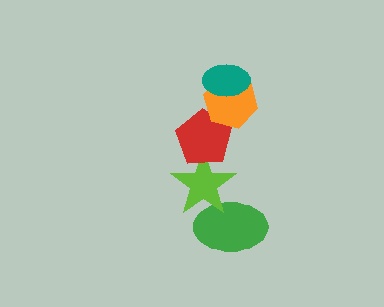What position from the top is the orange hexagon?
The orange hexagon is 2nd from the top.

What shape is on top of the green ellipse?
The lime star is on top of the green ellipse.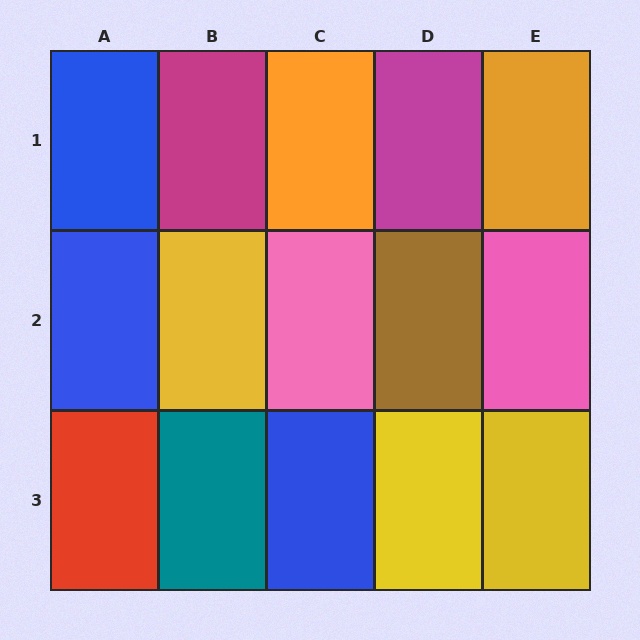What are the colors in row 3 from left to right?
Red, teal, blue, yellow, yellow.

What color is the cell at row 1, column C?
Orange.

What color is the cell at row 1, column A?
Blue.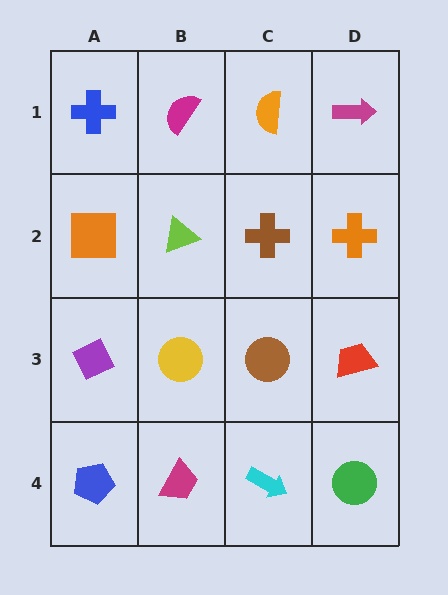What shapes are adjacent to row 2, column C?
An orange semicircle (row 1, column C), a brown circle (row 3, column C), a lime triangle (row 2, column B), an orange cross (row 2, column D).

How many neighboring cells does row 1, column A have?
2.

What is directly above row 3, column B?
A lime triangle.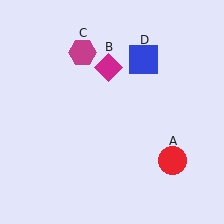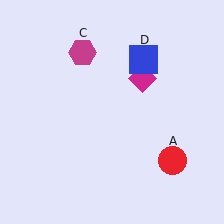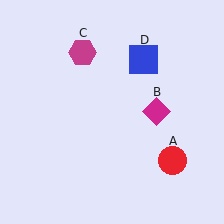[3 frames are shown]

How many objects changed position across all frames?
1 object changed position: magenta diamond (object B).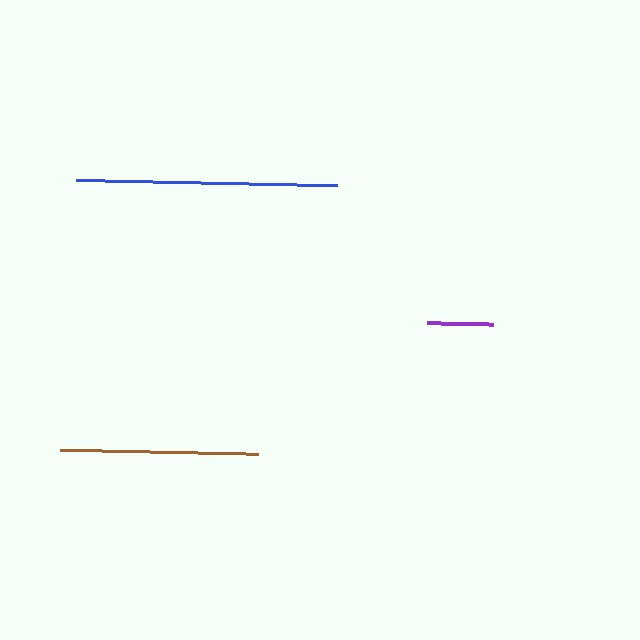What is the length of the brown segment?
The brown segment is approximately 198 pixels long.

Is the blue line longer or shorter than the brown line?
The blue line is longer than the brown line.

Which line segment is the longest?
The blue line is the longest at approximately 261 pixels.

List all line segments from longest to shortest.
From longest to shortest: blue, brown, purple.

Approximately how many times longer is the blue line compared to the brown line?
The blue line is approximately 1.3 times the length of the brown line.